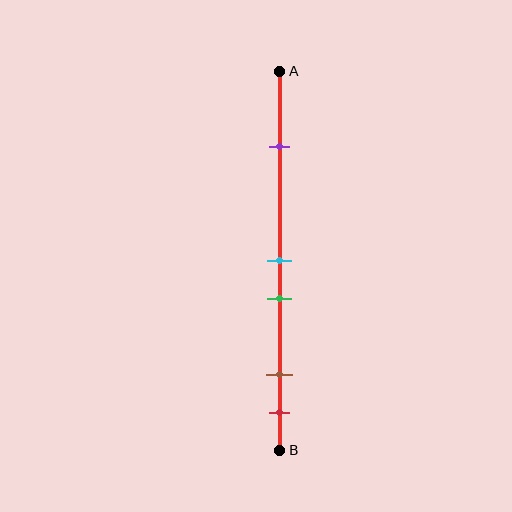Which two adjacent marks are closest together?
The cyan and green marks are the closest adjacent pair.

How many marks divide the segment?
There are 5 marks dividing the segment.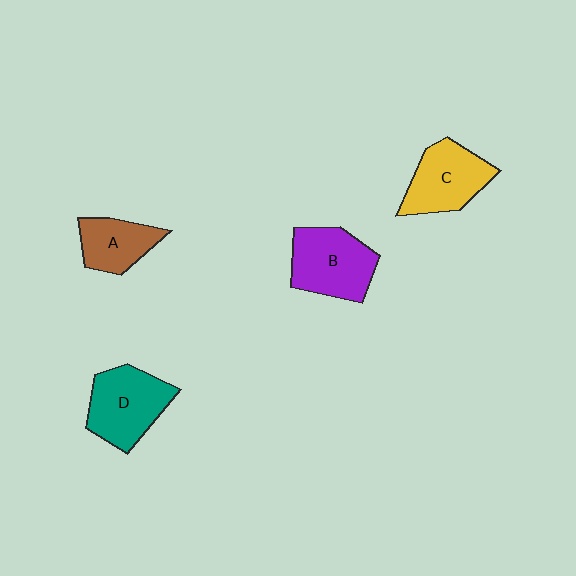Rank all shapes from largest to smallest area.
From largest to smallest: D (teal), B (purple), C (yellow), A (brown).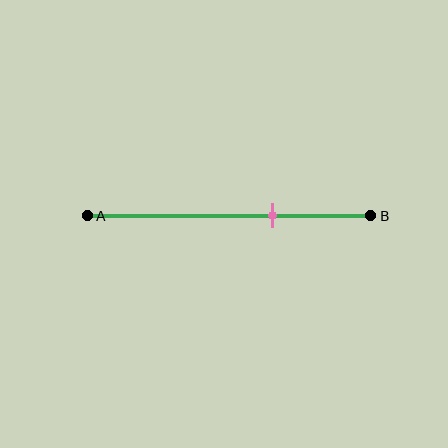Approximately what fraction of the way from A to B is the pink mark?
The pink mark is approximately 65% of the way from A to B.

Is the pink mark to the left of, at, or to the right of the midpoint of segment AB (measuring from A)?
The pink mark is to the right of the midpoint of segment AB.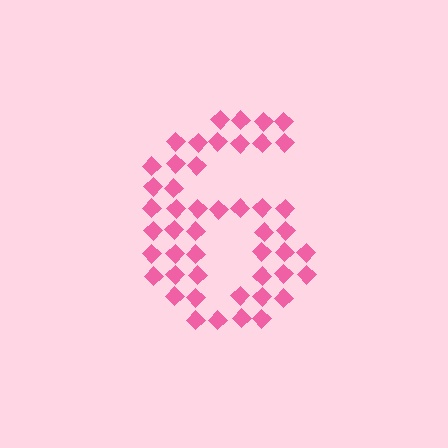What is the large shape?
The large shape is the digit 6.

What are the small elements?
The small elements are diamonds.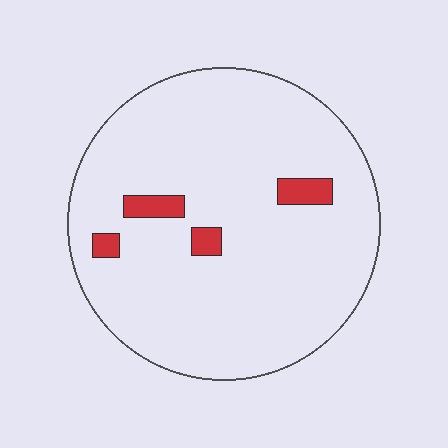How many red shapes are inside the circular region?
4.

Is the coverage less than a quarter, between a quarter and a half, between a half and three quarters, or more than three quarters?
Less than a quarter.